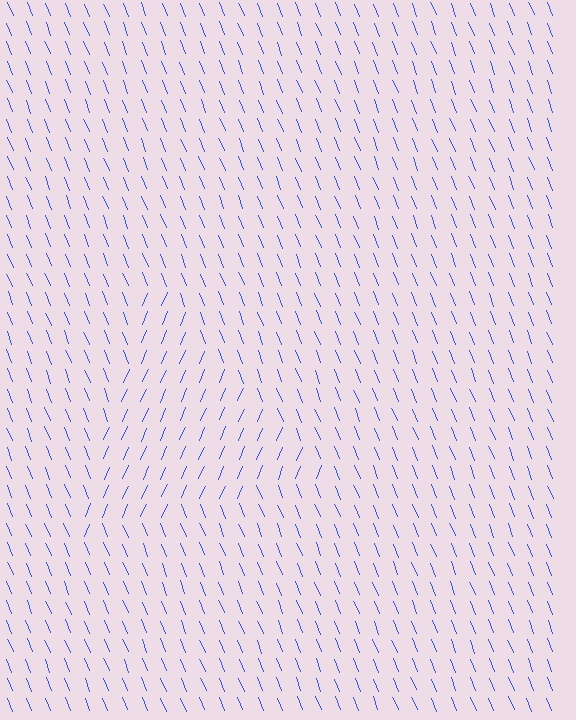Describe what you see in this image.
The image is filled with small blue line segments. A triangle region in the image has lines oriented differently from the surrounding lines, creating a visible texture boundary.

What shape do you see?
I see a triangle.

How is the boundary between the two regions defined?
The boundary is defined purely by a change in line orientation (approximately 45 degrees difference). All lines are the same color and thickness.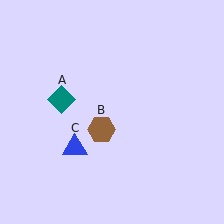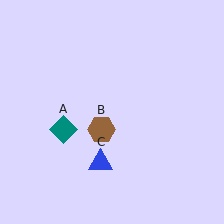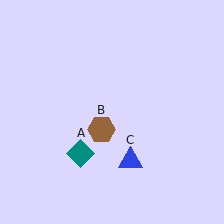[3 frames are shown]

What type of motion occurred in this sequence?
The teal diamond (object A), blue triangle (object C) rotated counterclockwise around the center of the scene.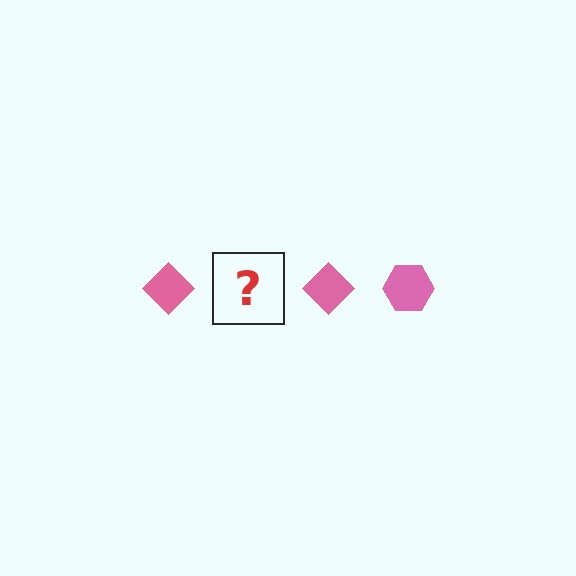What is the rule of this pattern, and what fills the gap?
The rule is that the pattern cycles through diamond, hexagon shapes in pink. The gap should be filled with a pink hexagon.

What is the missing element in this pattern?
The missing element is a pink hexagon.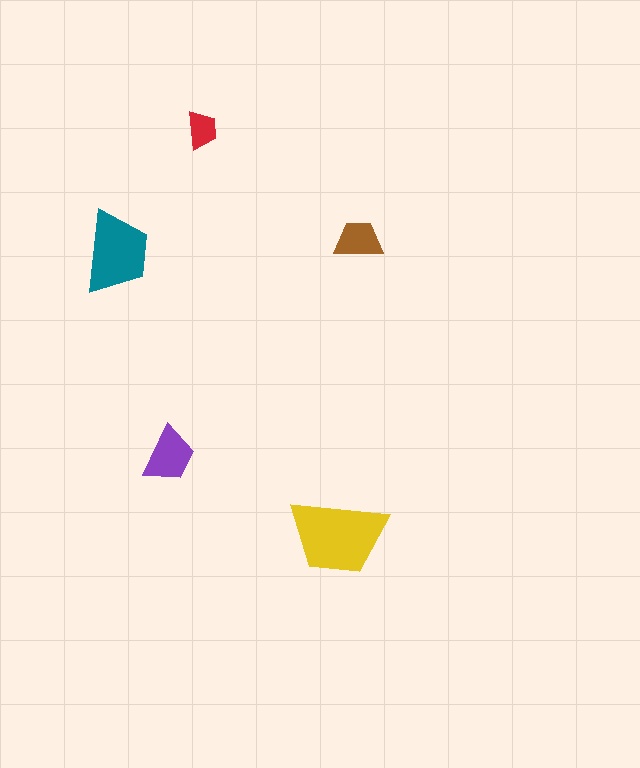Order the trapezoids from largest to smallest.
the yellow one, the teal one, the purple one, the brown one, the red one.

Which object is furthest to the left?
The teal trapezoid is leftmost.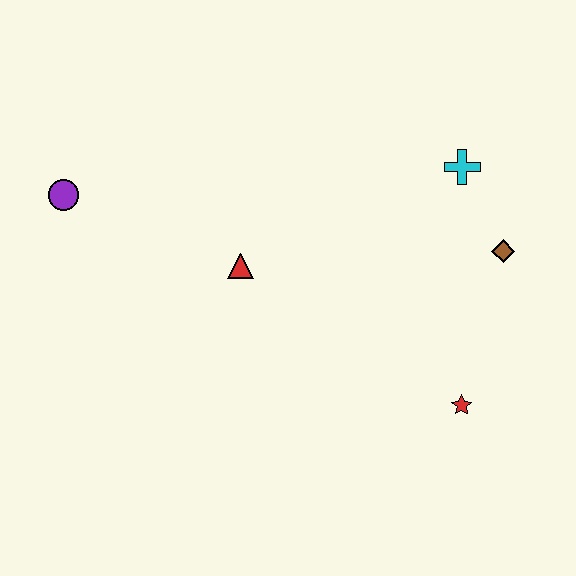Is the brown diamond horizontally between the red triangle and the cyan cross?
No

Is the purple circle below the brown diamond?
No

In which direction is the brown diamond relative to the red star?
The brown diamond is above the red star.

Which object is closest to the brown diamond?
The cyan cross is closest to the brown diamond.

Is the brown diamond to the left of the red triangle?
No